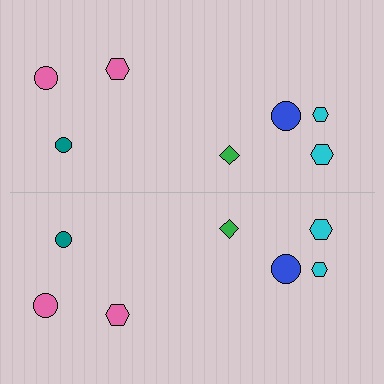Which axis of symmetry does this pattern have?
The pattern has a horizontal axis of symmetry running through the center of the image.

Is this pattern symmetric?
Yes, this pattern has bilateral (reflection) symmetry.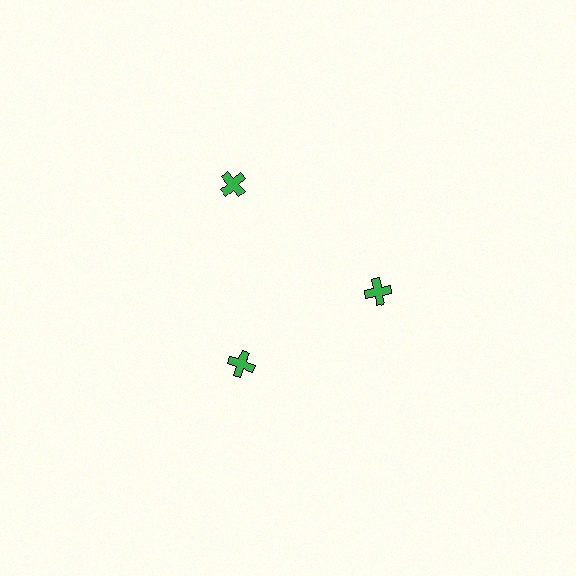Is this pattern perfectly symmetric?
No. The 3 green crosses are arranged in a ring, but one element near the 11 o'clock position is pushed outward from the center, breaking the 3-fold rotational symmetry.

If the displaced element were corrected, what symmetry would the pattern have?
It would have 3-fold rotational symmetry — the pattern would map onto itself every 120 degrees.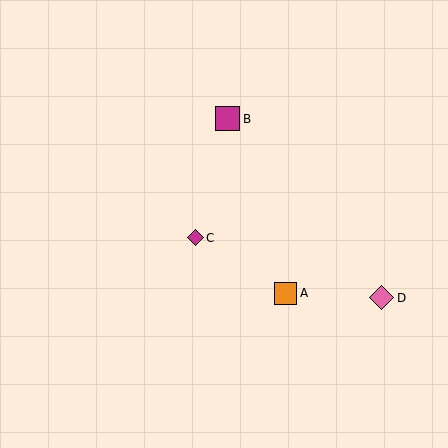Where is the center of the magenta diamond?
The center of the magenta diamond is at (196, 238).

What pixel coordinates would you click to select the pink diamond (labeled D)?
Click at (382, 298) to select the pink diamond D.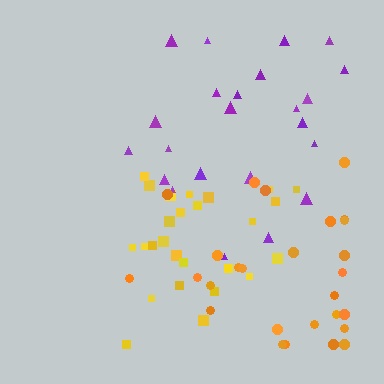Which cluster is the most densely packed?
Yellow.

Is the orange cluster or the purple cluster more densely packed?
Purple.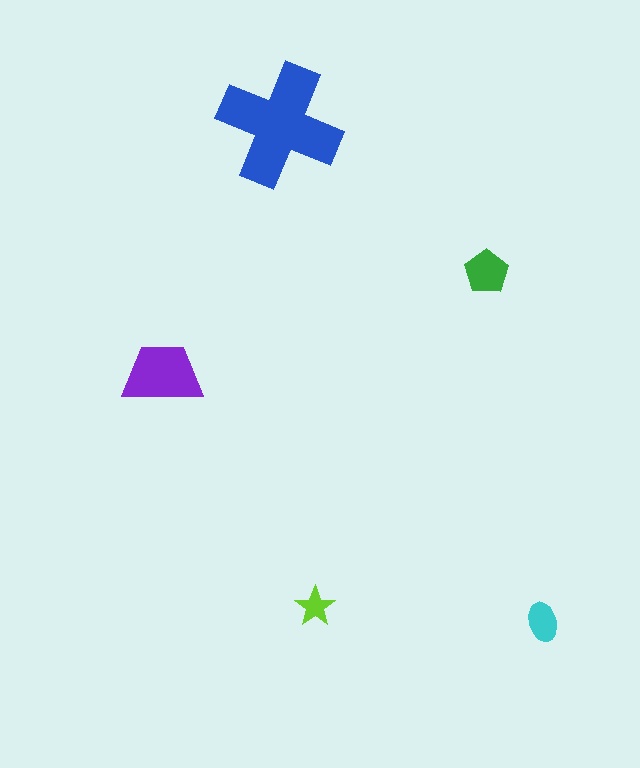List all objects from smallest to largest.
The lime star, the cyan ellipse, the green pentagon, the purple trapezoid, the blue cross.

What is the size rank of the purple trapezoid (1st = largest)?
2nd.